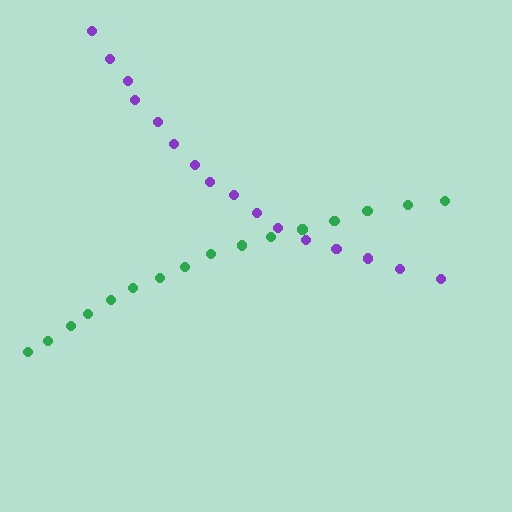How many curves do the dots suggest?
There are 2 distinct paths.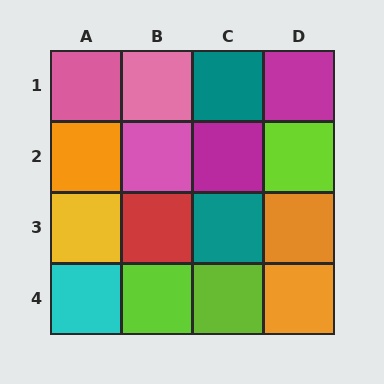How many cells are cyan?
1 cell is cyan.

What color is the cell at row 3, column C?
Teal.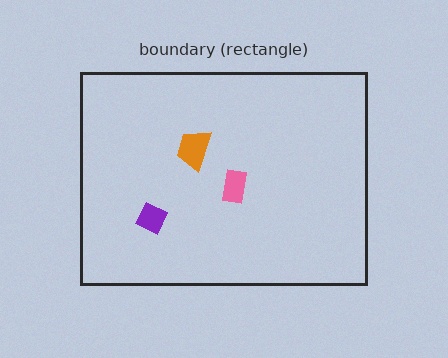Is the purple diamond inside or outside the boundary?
Inside.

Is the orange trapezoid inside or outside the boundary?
Inside.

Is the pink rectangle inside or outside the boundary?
Inside.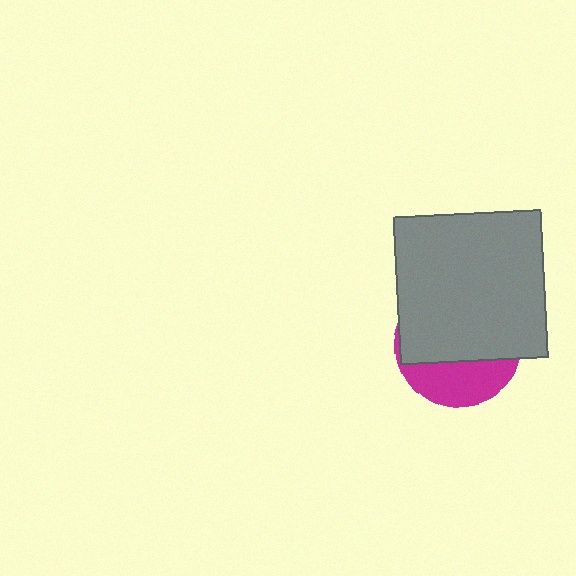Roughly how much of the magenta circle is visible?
A small part of it is visible (roughly 32%).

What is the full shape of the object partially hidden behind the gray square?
The partially hidden object is a magenta circle.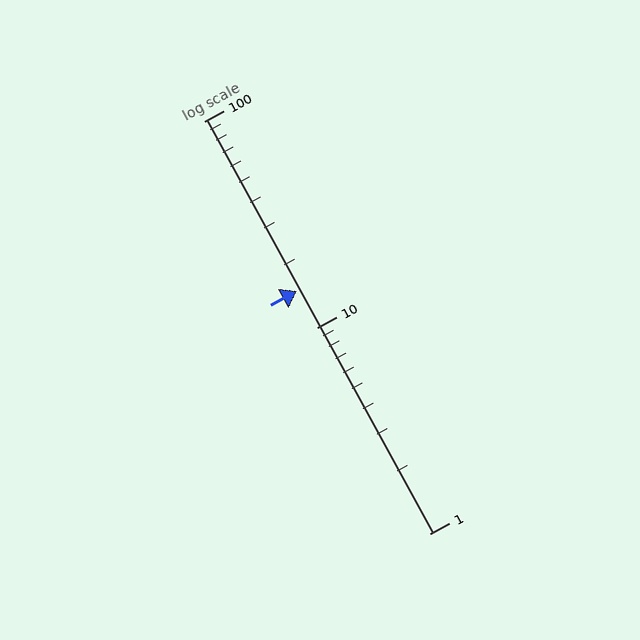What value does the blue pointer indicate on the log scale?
The pointer indicates approximately 15.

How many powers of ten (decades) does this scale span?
The scale spans 2 decades, from 1 to 100.